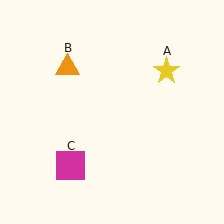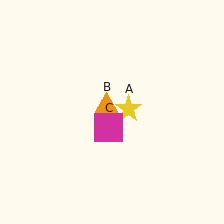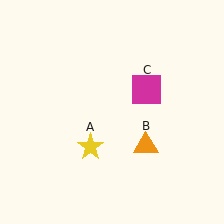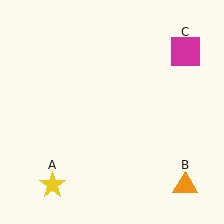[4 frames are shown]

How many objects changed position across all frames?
3 objects changed position: yellow star (object A), orange triangle (object B), magenta square (object C).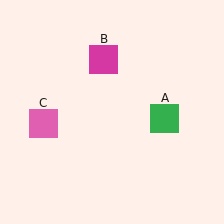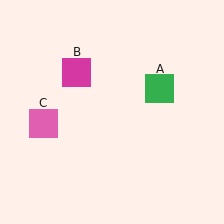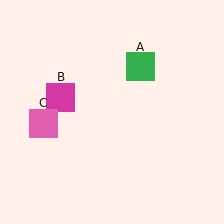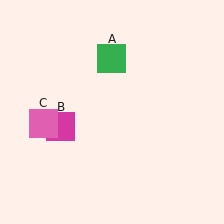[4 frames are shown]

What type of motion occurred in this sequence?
The green square (object A), magenta square (object B) rotated counterclockwise around the center of the scene.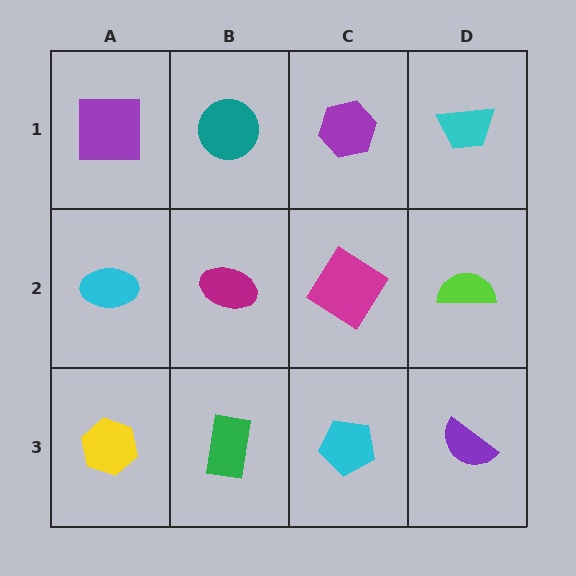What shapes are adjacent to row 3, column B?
A magenta ellipse (row 2, column B), a yellow hexagon (row 3, column A), a cyan pentagon (row 3, column C).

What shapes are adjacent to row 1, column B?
A magenta ellipse (row 2, column B), a purple square (row 1, column A), a purple hexagon (row 1, column C).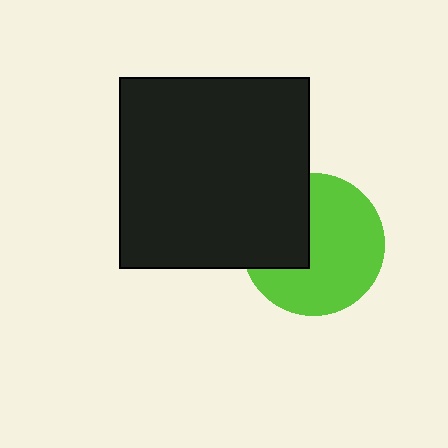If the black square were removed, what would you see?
You would see the complete lime circle.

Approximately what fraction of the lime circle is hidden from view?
Roughly 34% of the lime circle is hidden behind the black square.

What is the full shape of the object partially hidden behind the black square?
The partially hidden object is a lime circle.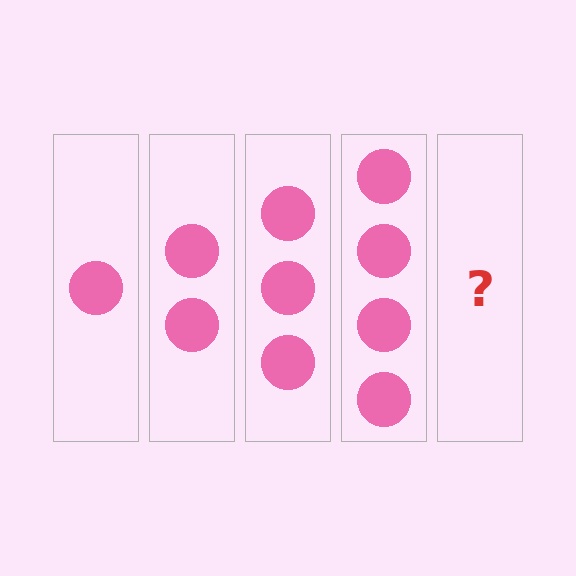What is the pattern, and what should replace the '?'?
The pattern is that each step adds one more circle. The '?' should be 5 circles.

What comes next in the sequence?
The next element should be 5 circles.